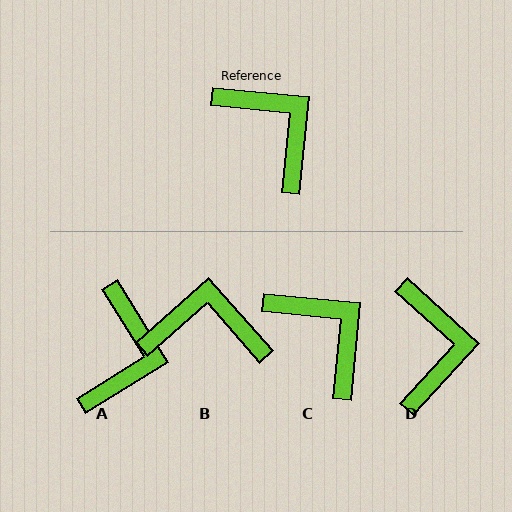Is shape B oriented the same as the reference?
No, it is off by about 47 degrees.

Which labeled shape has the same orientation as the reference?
C.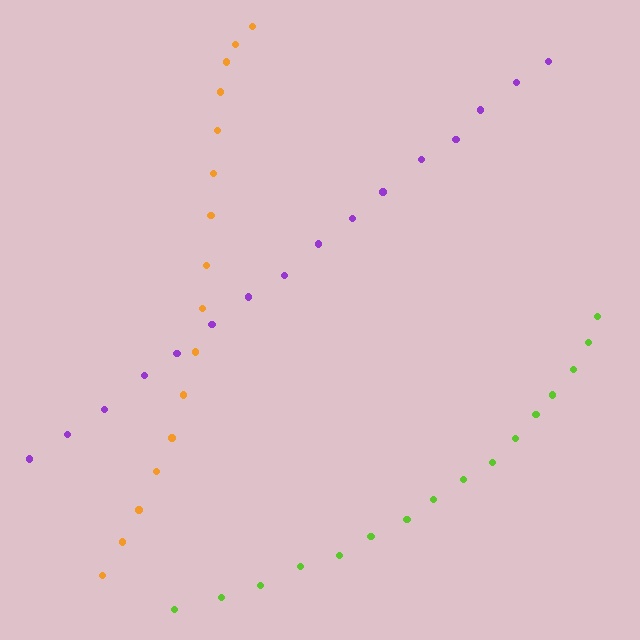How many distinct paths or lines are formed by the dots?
There are 3 distinct paths.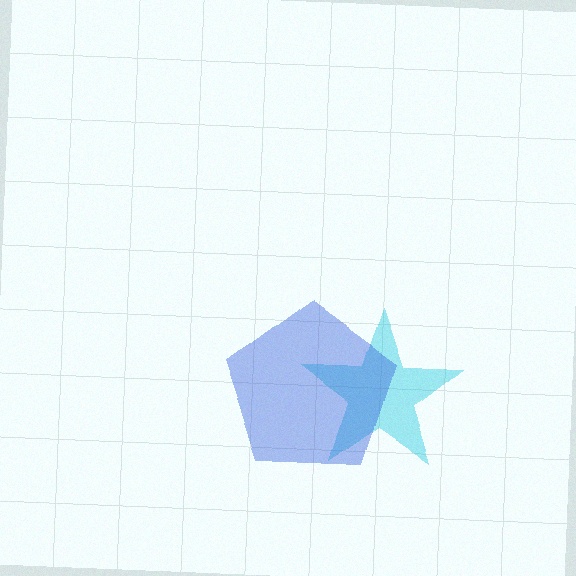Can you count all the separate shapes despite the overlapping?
Yes, there are 2 separate shapes.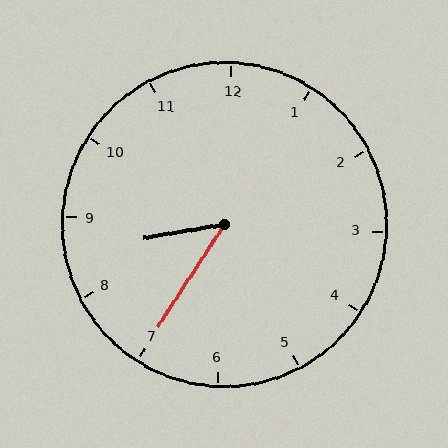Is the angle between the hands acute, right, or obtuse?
It is acute.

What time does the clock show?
8:35.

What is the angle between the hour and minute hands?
Approximately 48 degrees.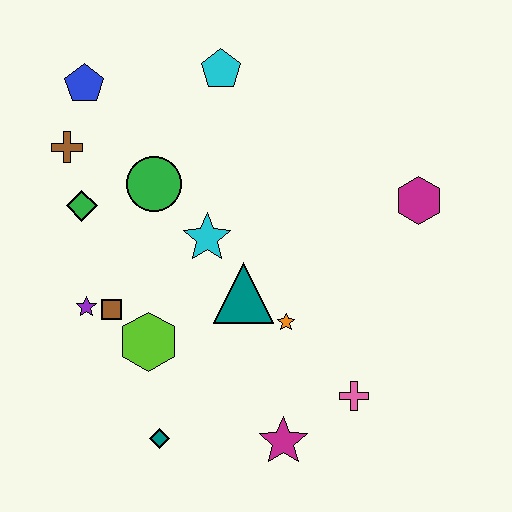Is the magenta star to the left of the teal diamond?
No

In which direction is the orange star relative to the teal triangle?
The orange star is to the right of the teal triangle.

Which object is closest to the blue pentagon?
The brown cross is closest to the blue pentagon.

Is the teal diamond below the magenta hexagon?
Yes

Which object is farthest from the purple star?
The magenta hexagon is farthest from the purple star.